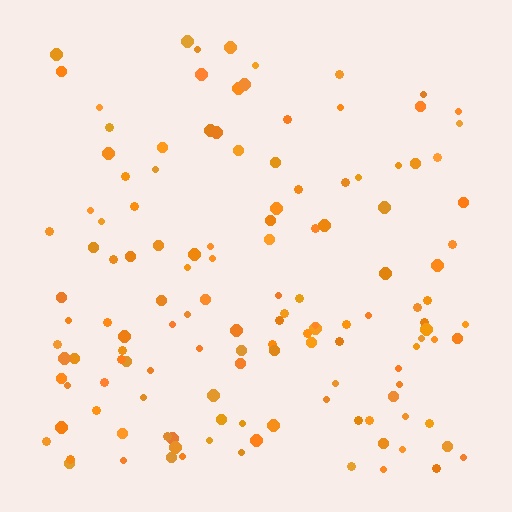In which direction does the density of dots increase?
From top to bottom, with the bottom side densest.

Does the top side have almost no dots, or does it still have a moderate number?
Still a moderate number, just noticeably fewer than the bottom.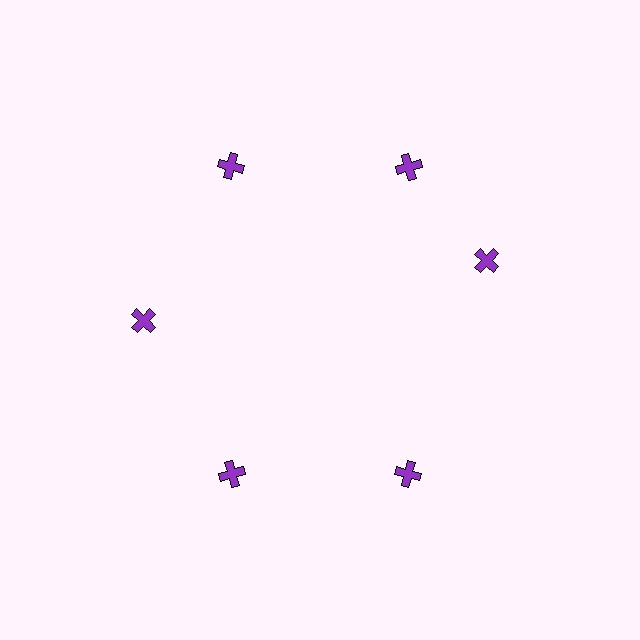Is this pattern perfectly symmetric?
No. The 6 purple crosses are arranged in a ring, but one element near the 3 o'clock position is rotated out of alignment along the ring, breaking the 6-fold rotational symmetry.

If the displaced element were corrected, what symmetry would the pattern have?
It would have 6-fold rotational symmetry — the pattern would map onto itself every 60 degrees.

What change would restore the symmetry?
The symmetry would be restored by rotating it back into even spacing with its neighbors so that all 6 crosses sit at equal angles and equal distance from the center.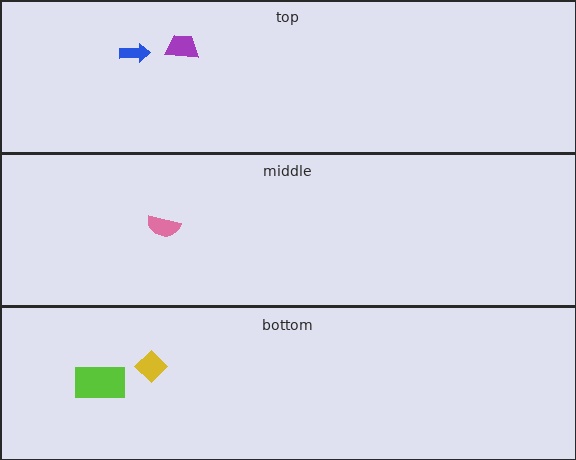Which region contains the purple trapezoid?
The top region.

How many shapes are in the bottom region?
2.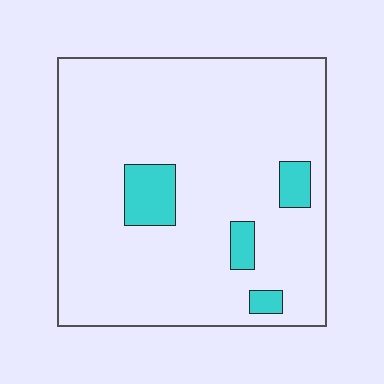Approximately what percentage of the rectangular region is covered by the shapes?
Approximately 10%.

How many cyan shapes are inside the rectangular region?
4.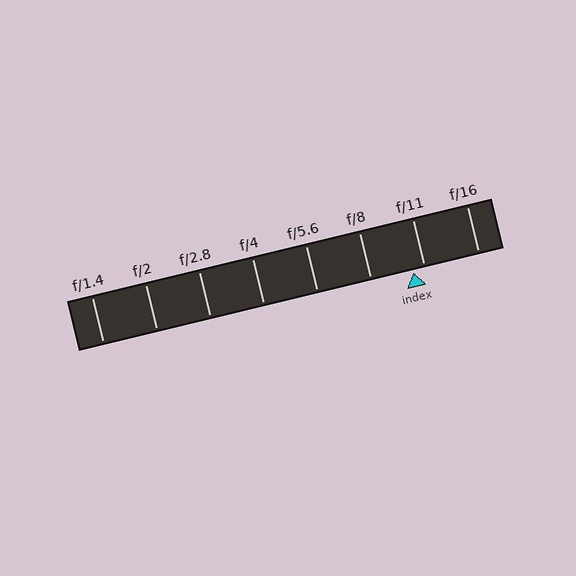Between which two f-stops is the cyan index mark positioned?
The index mark is between f/8 and f/11.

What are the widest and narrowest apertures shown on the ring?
The widest aperture shown is f/1.4 and the narrowest is f/16.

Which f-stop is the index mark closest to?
The index mark is closest to f/11.